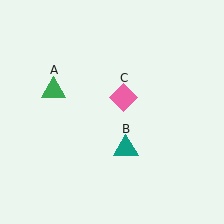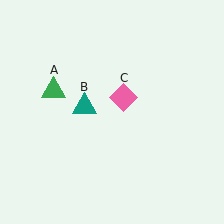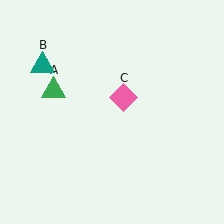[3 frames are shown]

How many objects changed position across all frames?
1 object changed position: teal triangle (object B).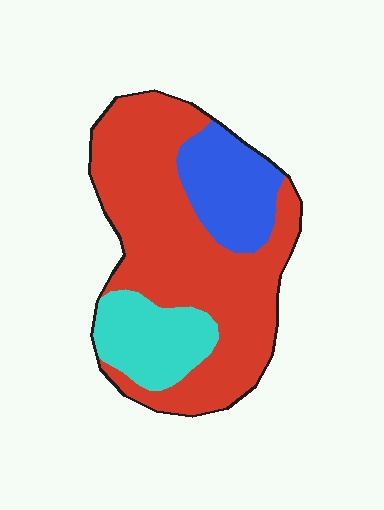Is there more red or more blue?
Red.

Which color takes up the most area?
Red, at roughly 65%.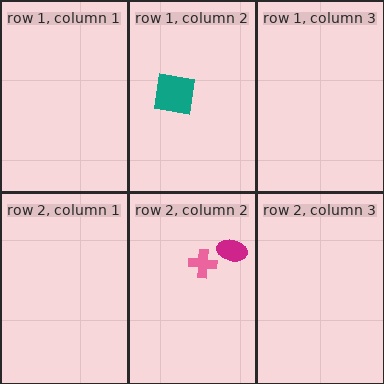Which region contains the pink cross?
The row 2, column 2 region.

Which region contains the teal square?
The row 1, column 2 region.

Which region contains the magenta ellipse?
The row 2, column 2 region.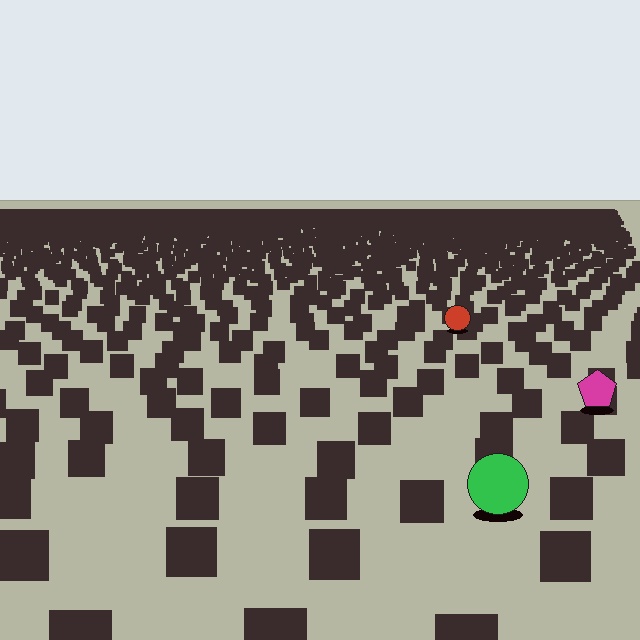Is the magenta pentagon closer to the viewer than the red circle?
Yes. The magenta pentagon is closer — you can tell from the texture gradient: the ground texture is coarser near it.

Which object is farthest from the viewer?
The red circle is farthest from the viewer. It appears smaller and the ground texture around it is denser.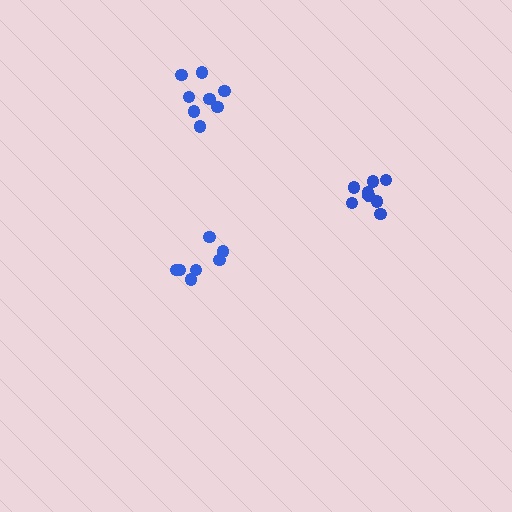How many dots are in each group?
Group 1: 8 dots, Group 2: 7 dots, Group 3: 8 dots (23 total).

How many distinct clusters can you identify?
There are 3 distinct clusters.